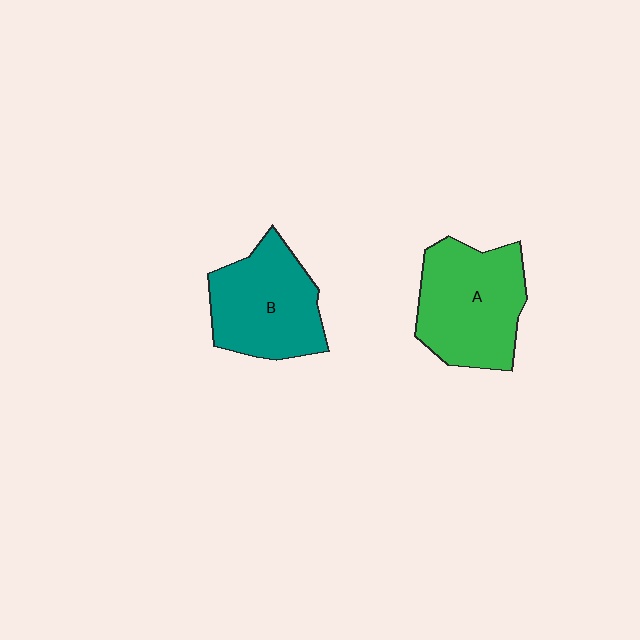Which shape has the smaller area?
Shape B (teal).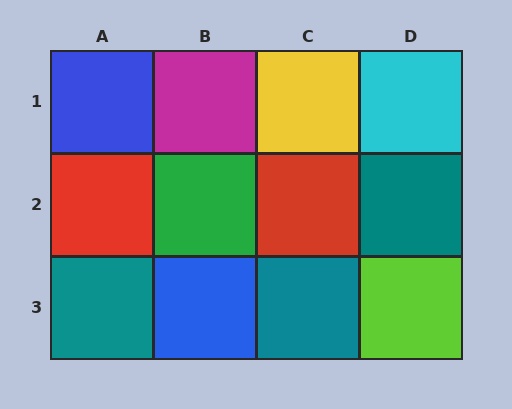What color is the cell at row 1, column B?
Magenta.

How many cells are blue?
2 cells are blue.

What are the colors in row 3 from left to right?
Teal, blue, teal, lime.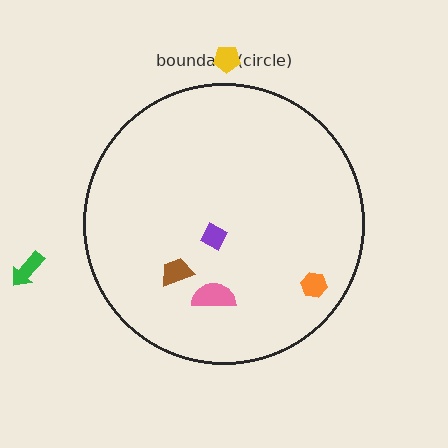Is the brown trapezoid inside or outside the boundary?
Inside.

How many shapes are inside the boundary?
4 inside, 2 outside.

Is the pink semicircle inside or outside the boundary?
Inside.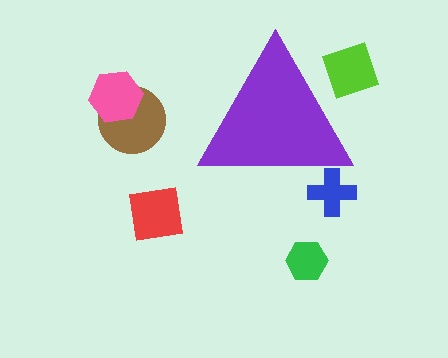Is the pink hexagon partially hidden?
No, the pink hexagon is fully visible.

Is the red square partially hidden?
No, the red square is fully visible.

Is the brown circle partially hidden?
No, the brown circle is fully visible.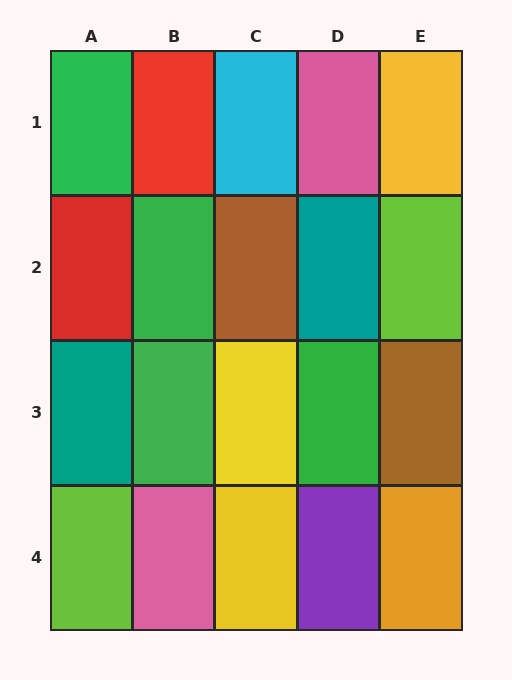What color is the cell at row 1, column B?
Red.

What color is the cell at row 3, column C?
Yellow.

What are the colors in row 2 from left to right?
Red, green, brown, teal, lime.